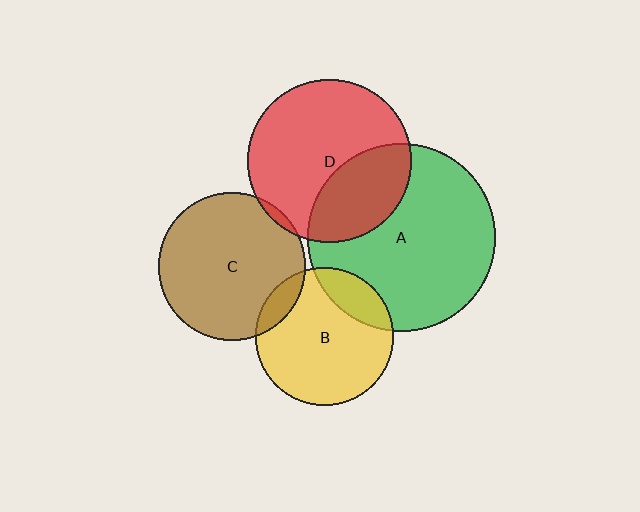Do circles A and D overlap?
Yes.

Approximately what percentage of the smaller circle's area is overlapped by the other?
Approximately 35%.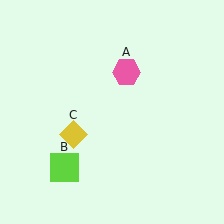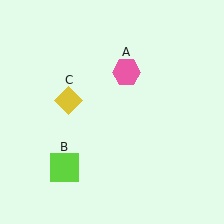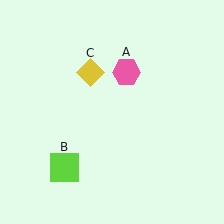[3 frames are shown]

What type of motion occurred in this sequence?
The yellow diamond (object C) rotated clockwise around the center of the scene.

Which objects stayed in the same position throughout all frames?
Pink hexagon (object A) and lime square (object B) remained stationary.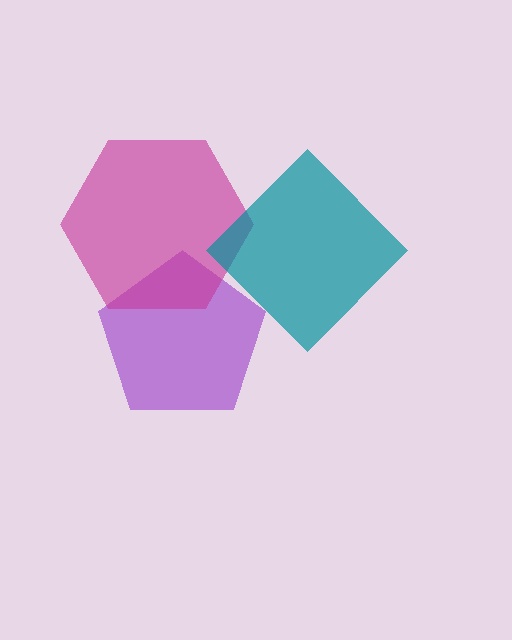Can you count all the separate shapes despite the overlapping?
Yes, there are 3 separate shapes.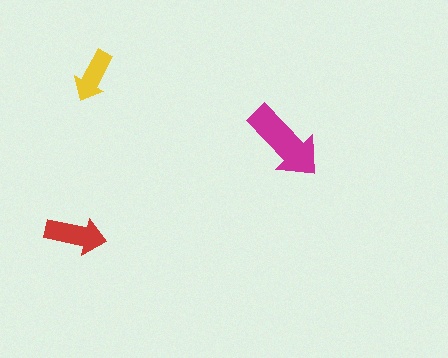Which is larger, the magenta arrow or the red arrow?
The magenta one.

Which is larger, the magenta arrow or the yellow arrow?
The magenta one.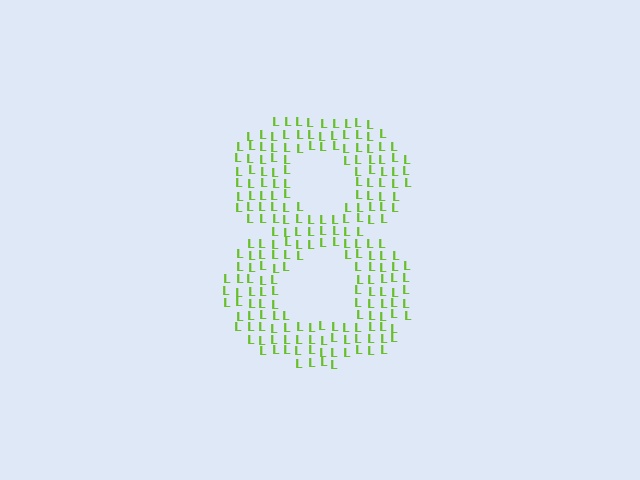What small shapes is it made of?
It is made of small letter L's.